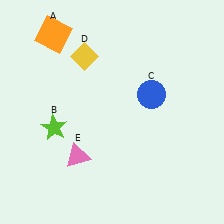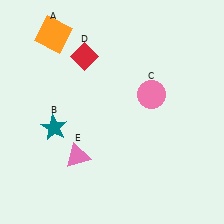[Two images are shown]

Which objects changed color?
B changed from lime to teal. C changed from blue to pink. D changed from yellow to red.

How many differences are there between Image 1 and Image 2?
There are 3 differences between the two images.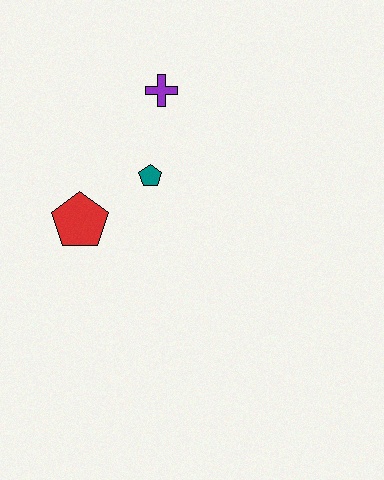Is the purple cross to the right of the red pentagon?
Yes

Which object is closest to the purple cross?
The teal pentagon is closest to the purple cross.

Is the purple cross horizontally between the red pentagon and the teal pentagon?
No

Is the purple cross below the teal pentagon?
No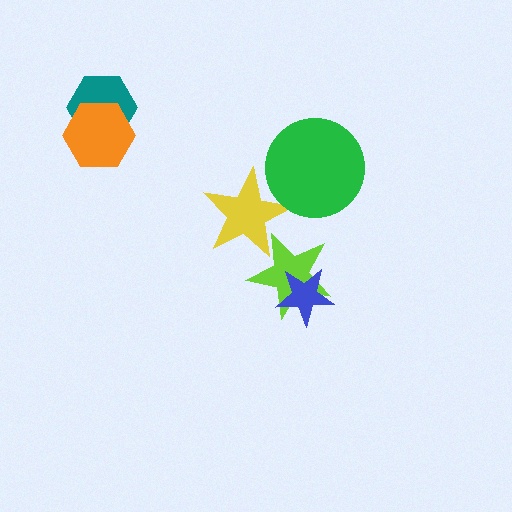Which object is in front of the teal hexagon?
The orange hexagon is in front of the teal hexagon.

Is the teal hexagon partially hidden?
Yes, it is partially covered by another shape.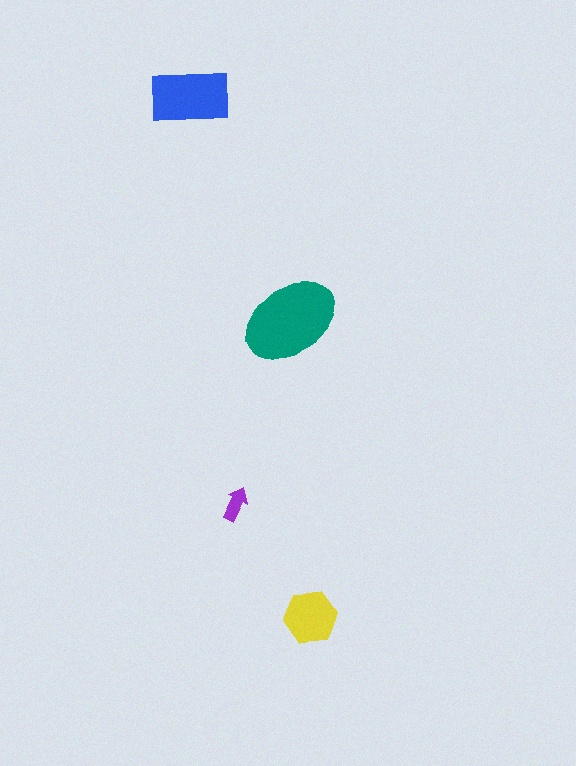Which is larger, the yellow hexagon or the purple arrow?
The yellow hexagon.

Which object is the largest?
The teal ellipse.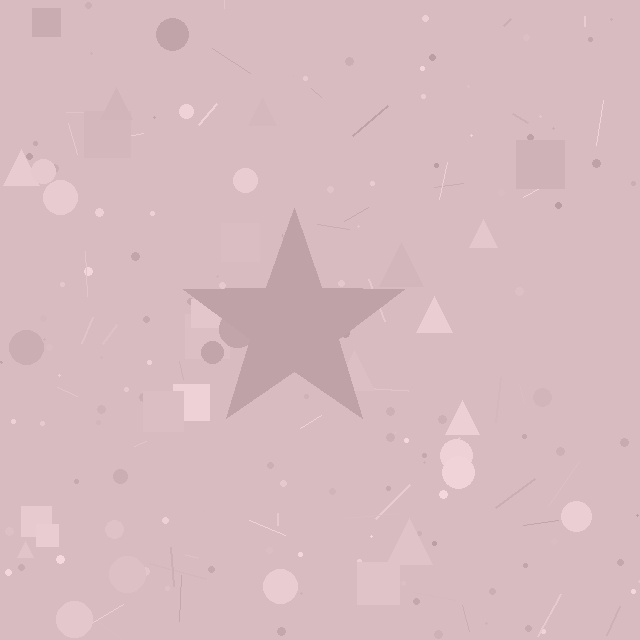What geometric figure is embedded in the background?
A star is embedded in the background.